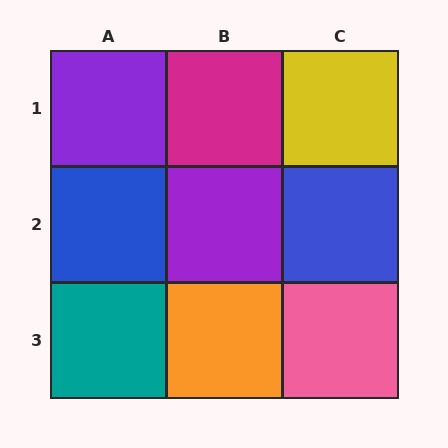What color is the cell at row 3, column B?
Orange.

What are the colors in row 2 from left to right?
Blue, purple, blue.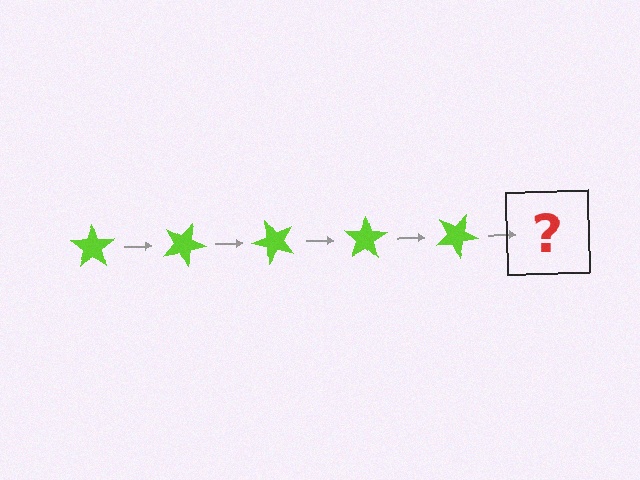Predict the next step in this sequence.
The next step is a lime star rotated 125 degrees.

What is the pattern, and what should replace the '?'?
The pattern is that the star rotates 25 degrees each step. The '?' should be a lime star rotated 125 degrees.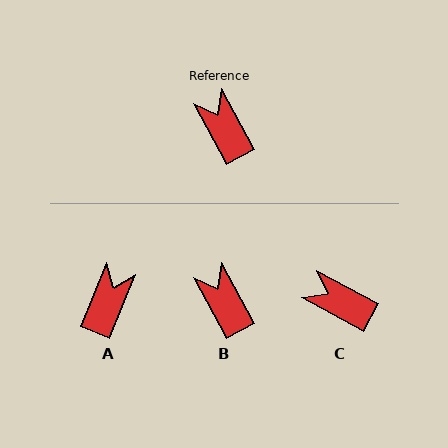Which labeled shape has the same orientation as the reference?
B.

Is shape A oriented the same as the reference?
No, it is off by about 51 degrees.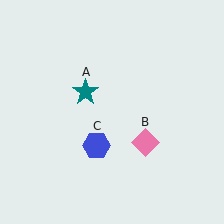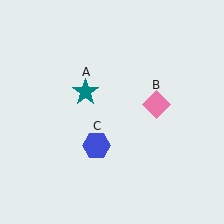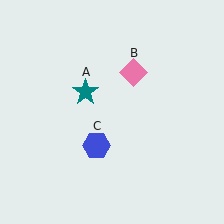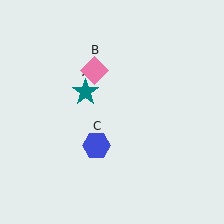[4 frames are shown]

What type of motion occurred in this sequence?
The pink diamond (object B) rotated counterclockwise around the center of the scene.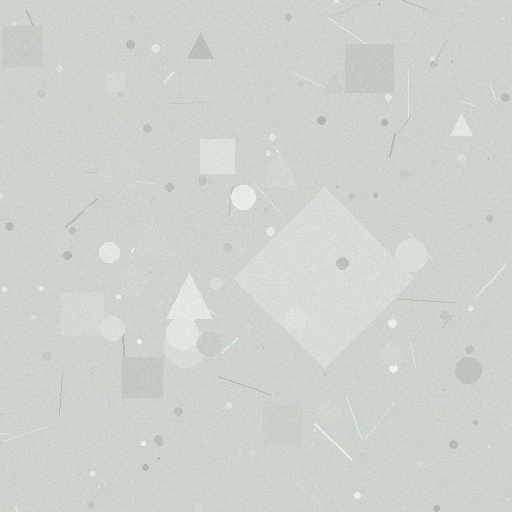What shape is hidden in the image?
A diamond is hidden in the image.